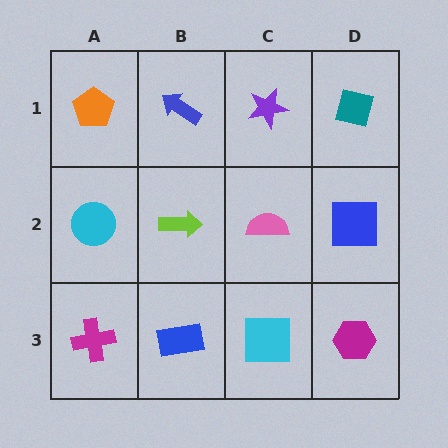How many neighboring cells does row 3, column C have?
3.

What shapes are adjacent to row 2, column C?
A purple star (row 1, column C), a cyan square (row 3, column C), a lime arrow (row 2, column B), a blue square (row 2, column D).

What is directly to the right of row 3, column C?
A magenta hexagon.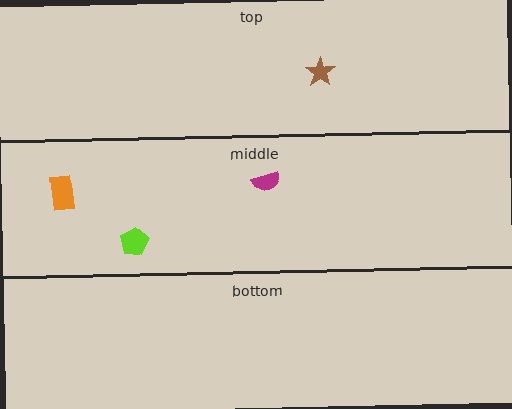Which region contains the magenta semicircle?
The middle region.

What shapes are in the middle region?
The orange rectangle, the lime pentagon, the magenta semicircle.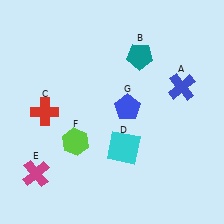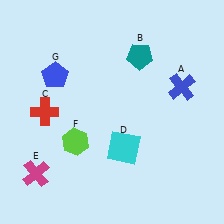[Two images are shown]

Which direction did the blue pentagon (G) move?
The blue pentagon (G) moved left.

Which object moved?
The blue pentagon (G) moved left.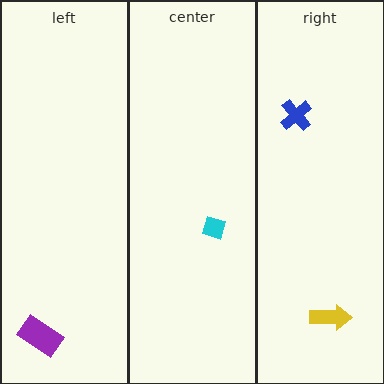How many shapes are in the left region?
1.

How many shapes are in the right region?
2.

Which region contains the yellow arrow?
The right region.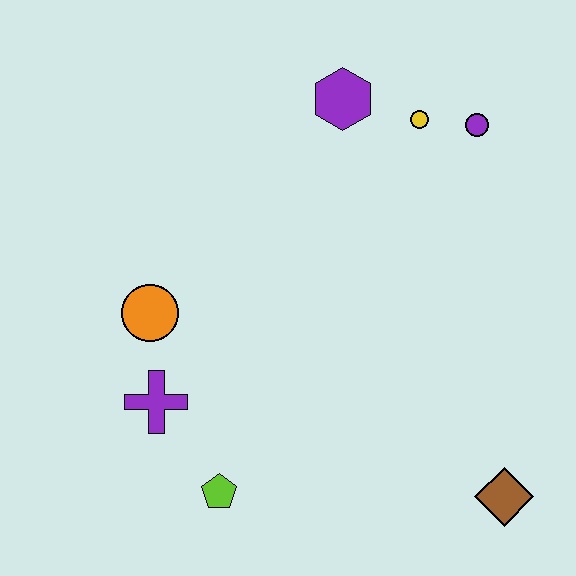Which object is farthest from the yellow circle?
The lime pentagon is farthest from the yellow circle.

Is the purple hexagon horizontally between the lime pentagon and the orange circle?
No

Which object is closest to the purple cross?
The orange circle is closest to the purple cross.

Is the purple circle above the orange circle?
Yes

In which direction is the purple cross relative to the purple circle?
The purple cross is to the left of the purple circle.